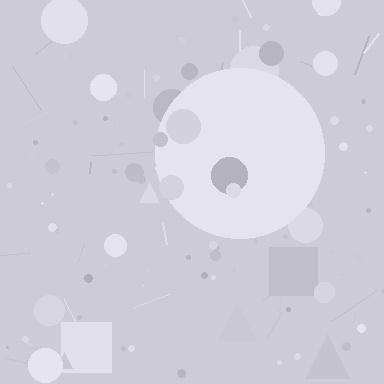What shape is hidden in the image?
A circle is hidden in the image.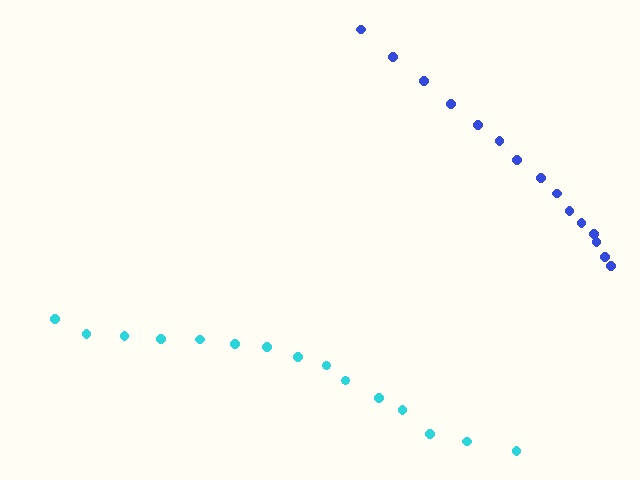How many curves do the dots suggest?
There are 2 distinct paths.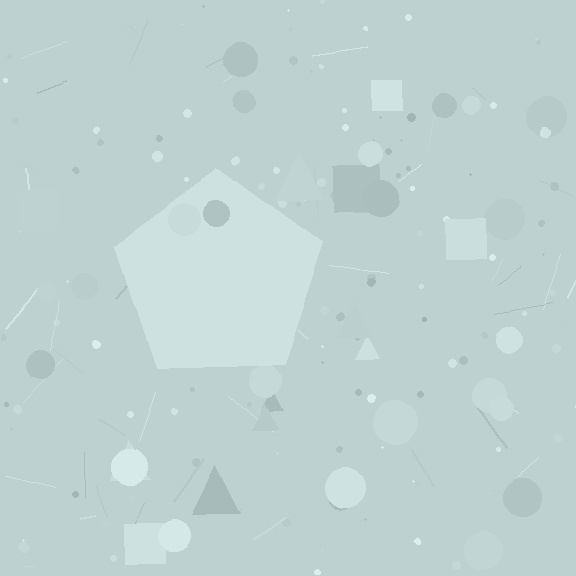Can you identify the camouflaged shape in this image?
The camouflaged shape is a pentagon.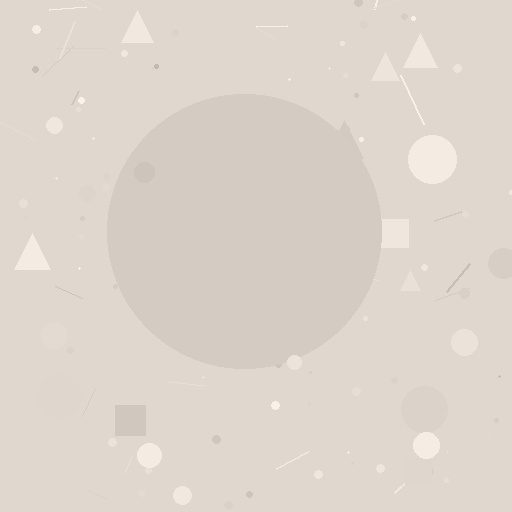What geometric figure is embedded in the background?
A circle is embedded in the background.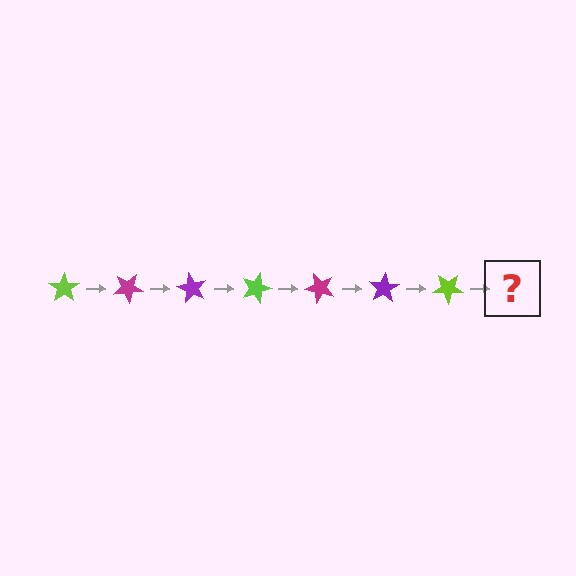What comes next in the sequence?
The next element should be a magenta star, rotated 210 degrees from the start.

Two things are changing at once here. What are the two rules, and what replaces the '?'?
The two rules are that it rotates 30 degrees each step and the color cycles through lime, magenta, and purple. The '?' should be a magenta star, rotated 210 degrees from the start.